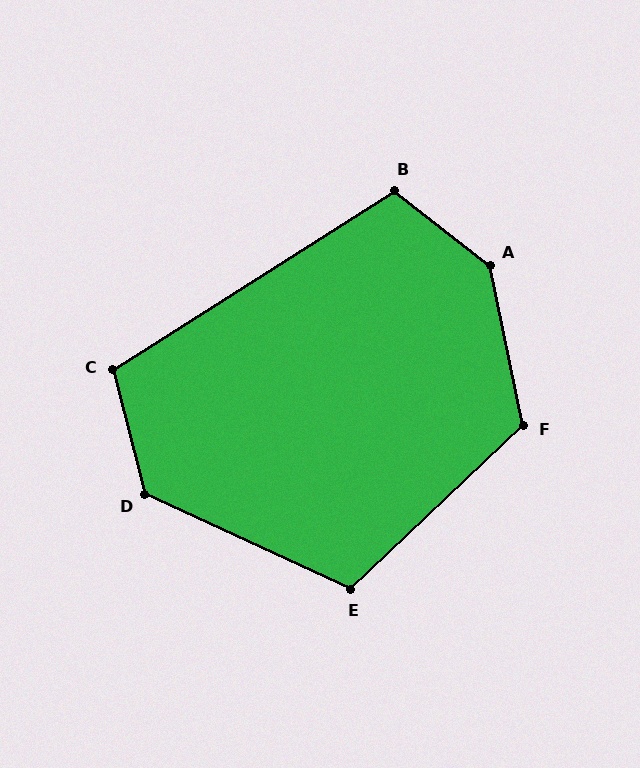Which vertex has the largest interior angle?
A, at approximately 140 degrees.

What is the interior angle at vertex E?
Approximately 112 degrees (obtuse).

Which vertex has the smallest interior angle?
C, at approximately 108 degrees.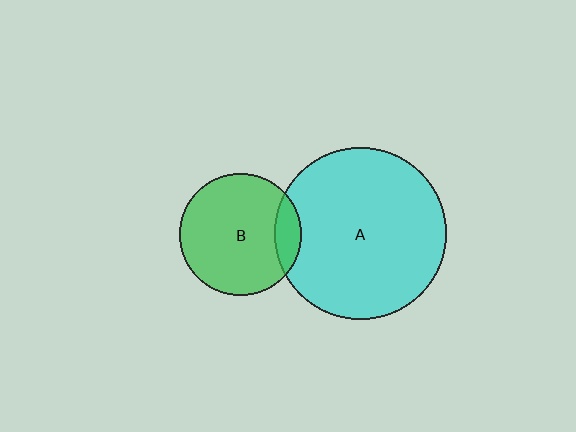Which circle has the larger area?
Circle A (cyan).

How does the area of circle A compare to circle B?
Approximately 2.0 times.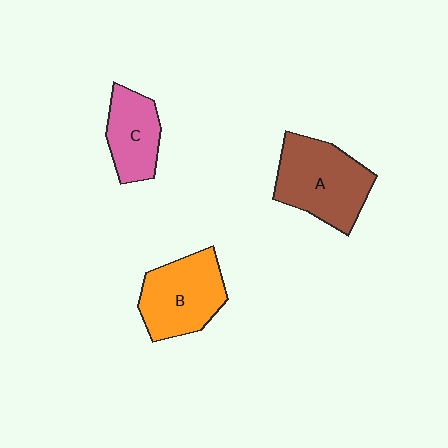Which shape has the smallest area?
Shape C (pink).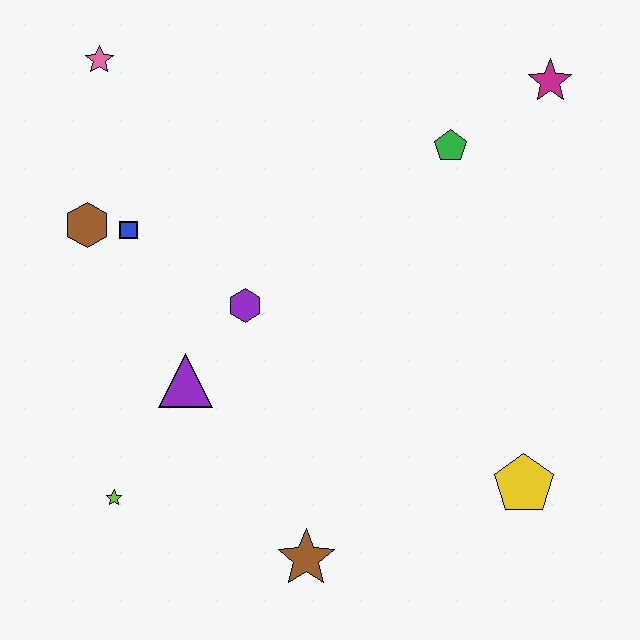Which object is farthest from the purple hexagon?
The magenta star is farthest from the purple hexagon.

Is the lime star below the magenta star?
Yes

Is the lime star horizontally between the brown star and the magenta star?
No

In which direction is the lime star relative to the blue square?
The lime star is below the blue square.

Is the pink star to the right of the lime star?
No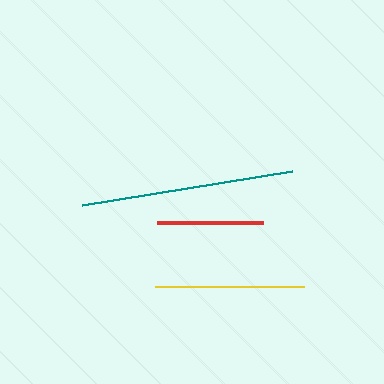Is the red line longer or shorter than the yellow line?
The yellow line is longer than the red line.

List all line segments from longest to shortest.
From longest to shortest: teal, yellow, red.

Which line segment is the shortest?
The red line is the shortest at approximately 107 pixels.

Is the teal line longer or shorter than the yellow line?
The teal line is longer than the yellow line.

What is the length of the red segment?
The red segment is approximately 107 pixels long.